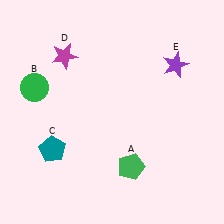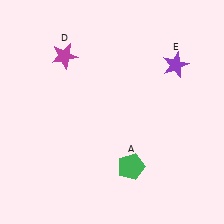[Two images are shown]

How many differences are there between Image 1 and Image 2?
There are 2 differences between the two images.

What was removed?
The teal pentagon (C), the green circle (B) were removed in Image 2.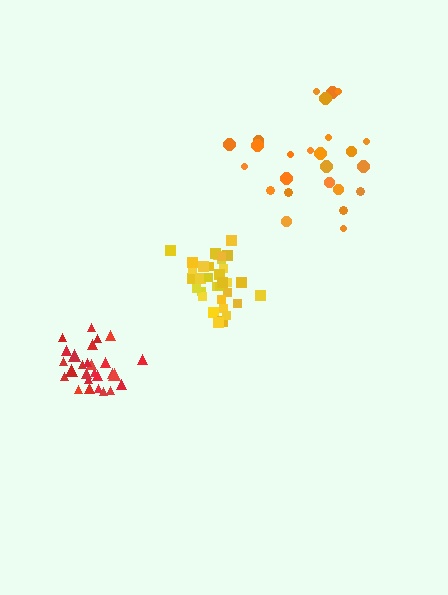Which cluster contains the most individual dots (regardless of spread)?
Yellow (33).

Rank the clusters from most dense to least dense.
yellow, red, orange.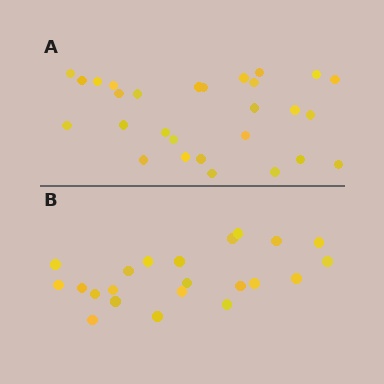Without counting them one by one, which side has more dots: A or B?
Region A (the top region) has more dots.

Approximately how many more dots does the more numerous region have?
Region A has about 6 more dots than region B.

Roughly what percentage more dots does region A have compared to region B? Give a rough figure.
About 25% more.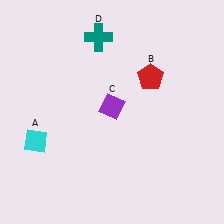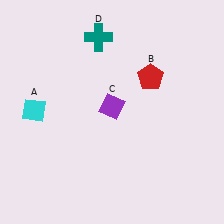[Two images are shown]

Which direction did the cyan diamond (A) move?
The cyan diamond (A) moved up.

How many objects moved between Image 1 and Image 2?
1 object moved between the two images.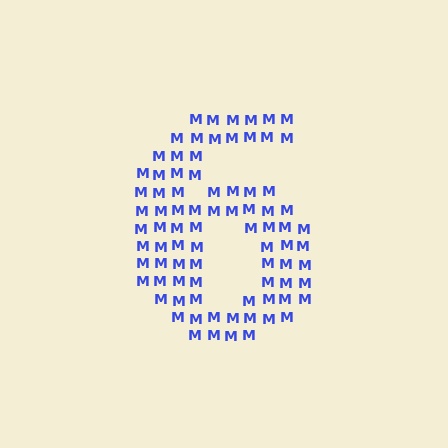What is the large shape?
The large shape is the digit 6.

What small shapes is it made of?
It is made of small letter M's.